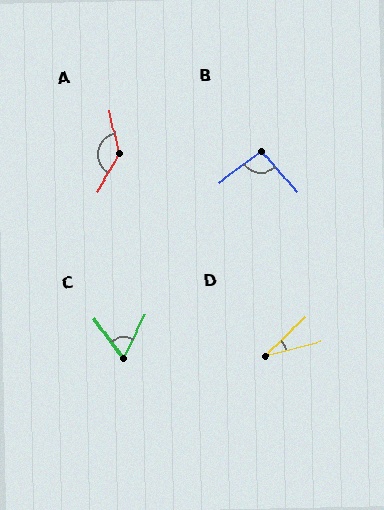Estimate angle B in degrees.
Approximately 93 degrees.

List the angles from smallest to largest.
D (28°), C (62°), B (93°), A (138°).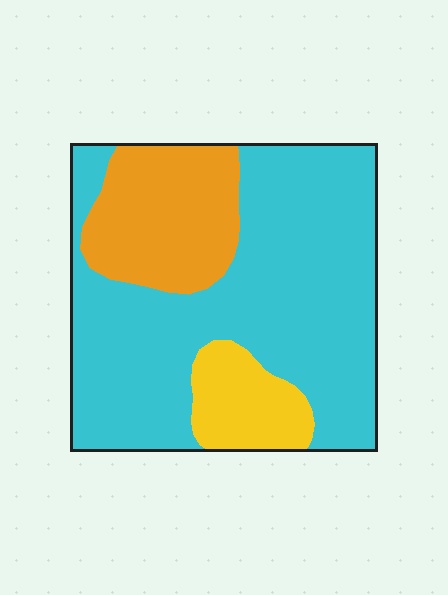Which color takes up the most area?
Cyan, at roughly 70%.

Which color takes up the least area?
Yellow, at roughly 10%.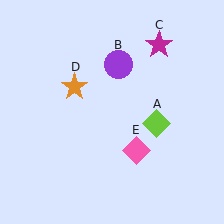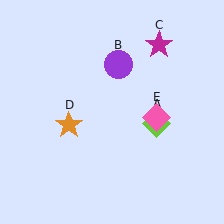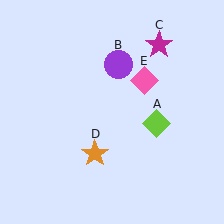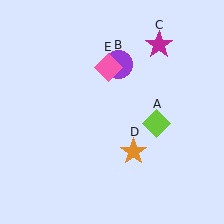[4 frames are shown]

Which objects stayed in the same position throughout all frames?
Lime diamond (object A) and purple circle (object B) and magenta star (object C) remained stationary.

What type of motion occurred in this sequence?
The orange star (object D), pink diamond (object E) rotated counterclockwise around the center of the scene.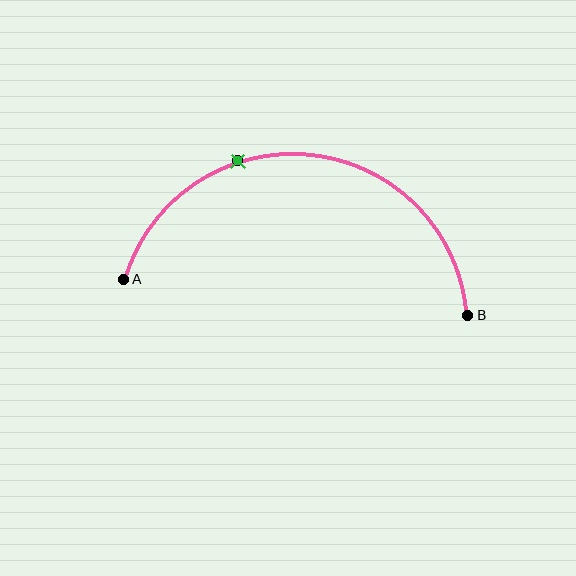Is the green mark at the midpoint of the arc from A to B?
No. The green mark lies on the arc but is closer to endpoint A. The arc midpoint would be at the point on the curve equidistant along the arc from both A and B.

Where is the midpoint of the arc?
The arc midpoint is the point on the curve farthest from the straight line joining A and B. It sits above that line.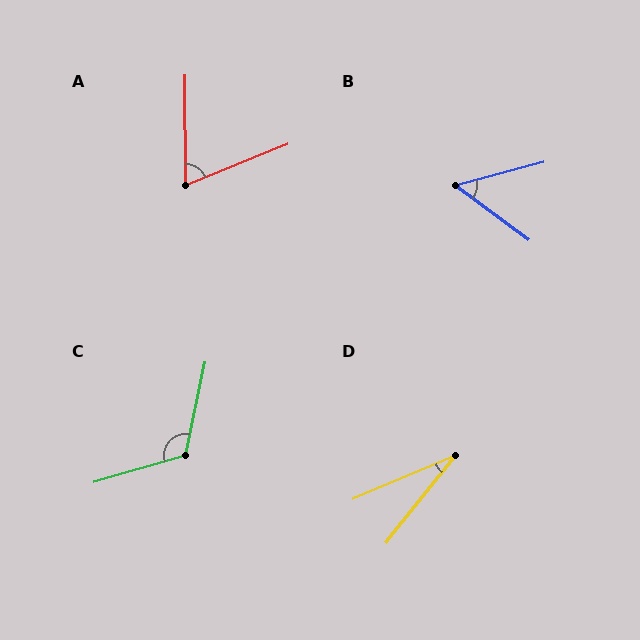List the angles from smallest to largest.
D (29°), B (51°), A (68°), C (118°).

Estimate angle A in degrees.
Approximately 68 degrees.